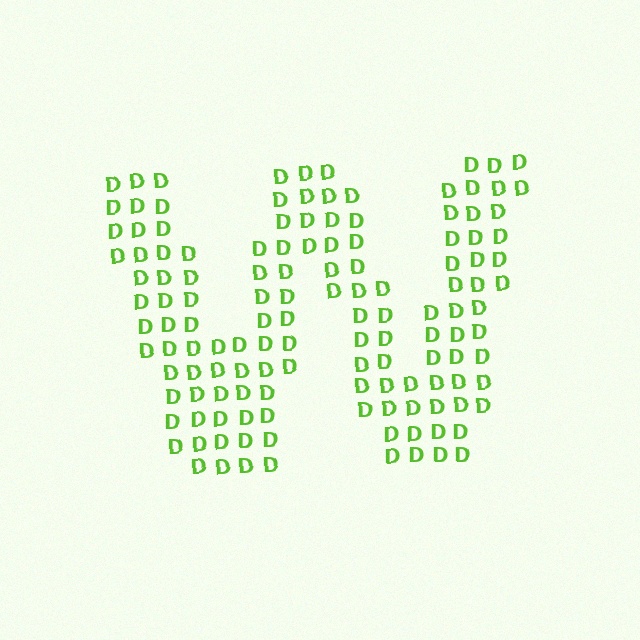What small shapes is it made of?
It is made of small letter D's.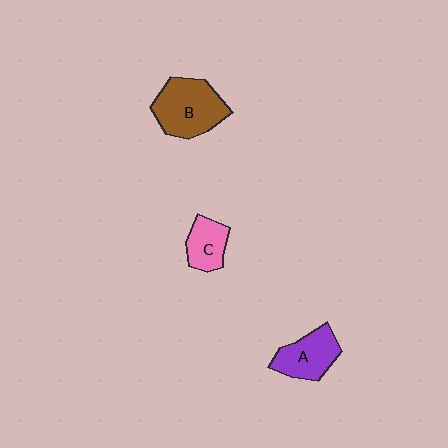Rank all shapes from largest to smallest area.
From largest to smallest: B (brown), A (purple), C (pink).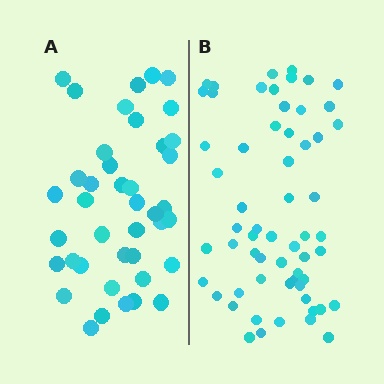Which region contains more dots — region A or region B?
Region B (the right region) has more dots.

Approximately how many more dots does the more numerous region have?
Region B has approximately 20 more dots than region A.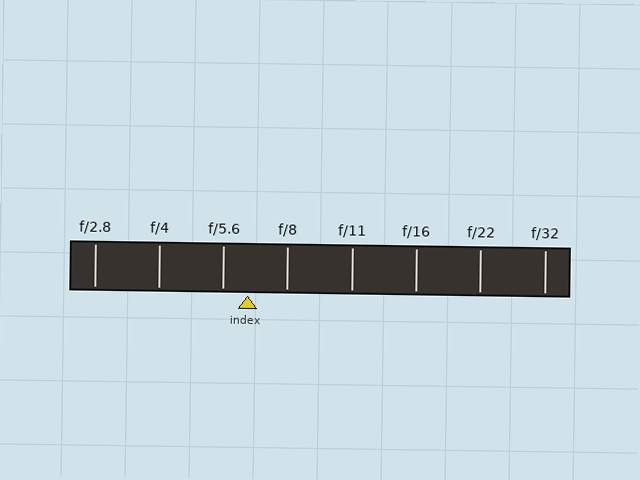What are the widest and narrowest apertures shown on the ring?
The widest aperture shown is f/2.8 and the narrowest is f/32.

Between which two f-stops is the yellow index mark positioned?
The index mark is between f/5.6 and f/8.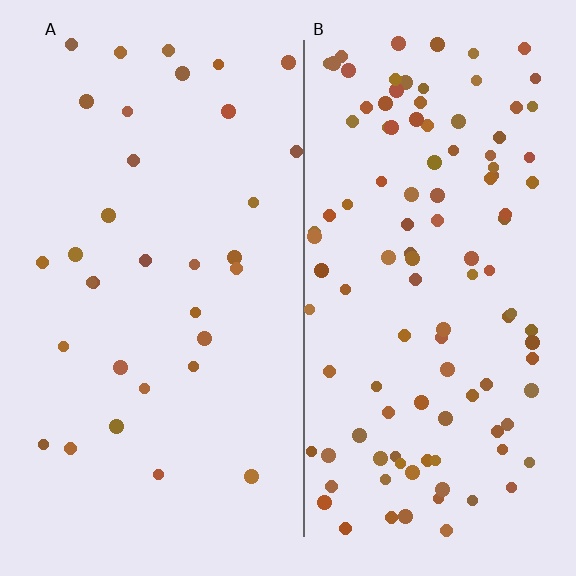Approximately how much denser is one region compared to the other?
Approximately 3.4× — region B over region A.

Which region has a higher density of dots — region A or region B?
B (the right).